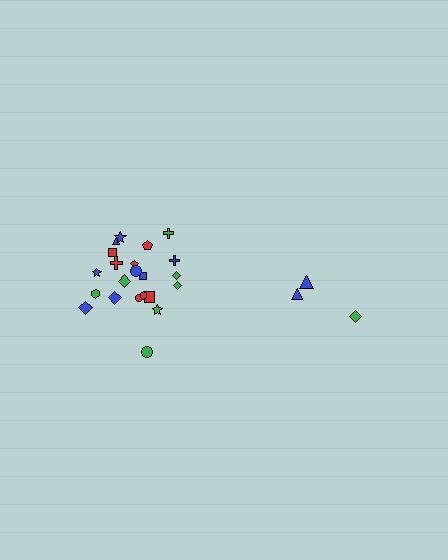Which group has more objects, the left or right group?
The left group.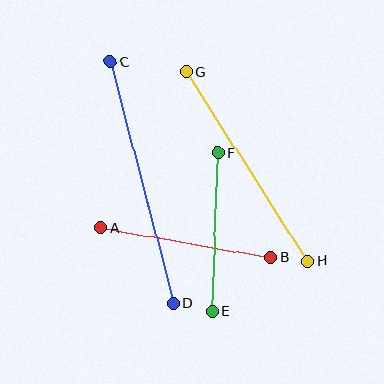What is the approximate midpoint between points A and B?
The midpoint is at approximately (186, 243) pixels.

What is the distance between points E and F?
The distance is approximately 159 pixels.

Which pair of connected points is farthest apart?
Points C and D are farthest apart.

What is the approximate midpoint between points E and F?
The midpoint is at approximately (215, 232) pixels.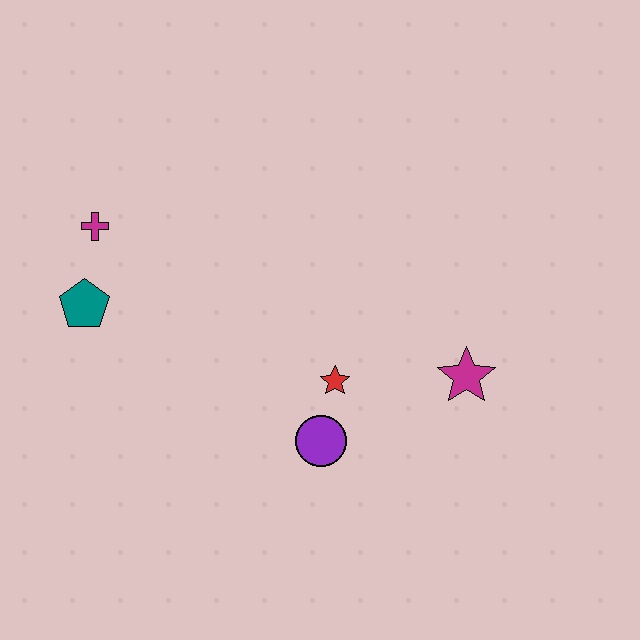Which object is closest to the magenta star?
The red star is closest to the magenta star.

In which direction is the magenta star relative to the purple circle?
The magenta star is to the right of the purple circle.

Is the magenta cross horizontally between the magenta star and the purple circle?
No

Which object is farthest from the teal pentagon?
The magenta star is farthest from the teal pentagon.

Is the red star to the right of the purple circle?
Yes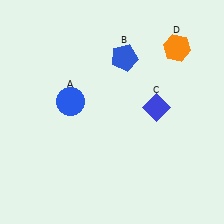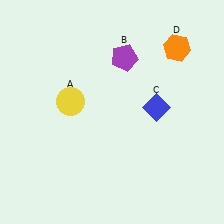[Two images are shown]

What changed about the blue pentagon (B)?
In Image 1, B is blue. In Image 2, it changed to purple.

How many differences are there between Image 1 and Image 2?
There are 2 differences between the two images.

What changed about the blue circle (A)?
In Image 1, A is blue. In Image 2, it changed to yellow.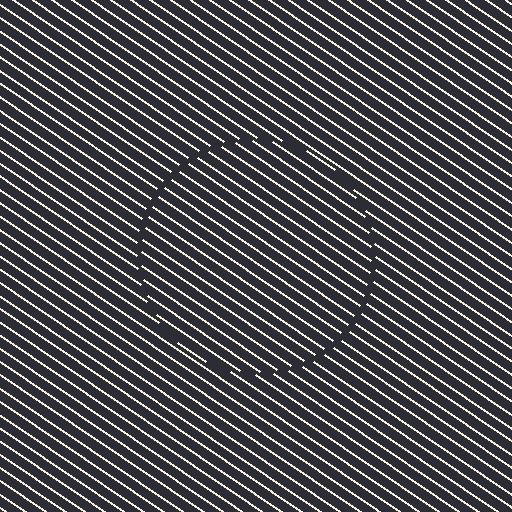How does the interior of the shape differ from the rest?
The interior of the shape contains the same grating, shifted by half a period — the contour is defined by the phase discontinuity where line-ends from the inner and outer gratings abut.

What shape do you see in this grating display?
An illusory circle. The interior of the shape contains the same grating, shifted by half a period — the contour is defined by the phase discontinuity where line-ends from the inner and outer gratings abut.